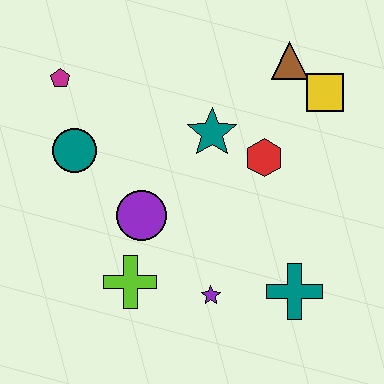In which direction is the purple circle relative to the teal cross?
The purple circle is to the left of the teal cross.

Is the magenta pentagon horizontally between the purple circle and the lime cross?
No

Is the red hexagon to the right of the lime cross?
Yes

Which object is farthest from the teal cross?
The magenta pentagon is farthest from the teal cross.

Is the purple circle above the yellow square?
No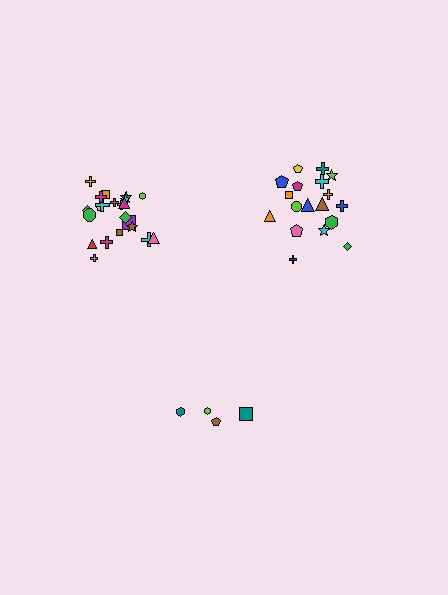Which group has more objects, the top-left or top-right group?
The top-left group.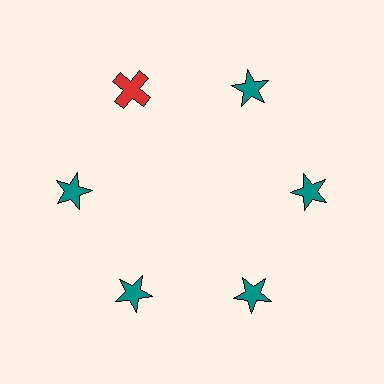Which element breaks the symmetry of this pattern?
The red cross at roughly the 11 o'clock position breaks the symmetry. All other shapes are teal stars.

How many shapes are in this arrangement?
There are 6 shapes arranged in a ring pattern.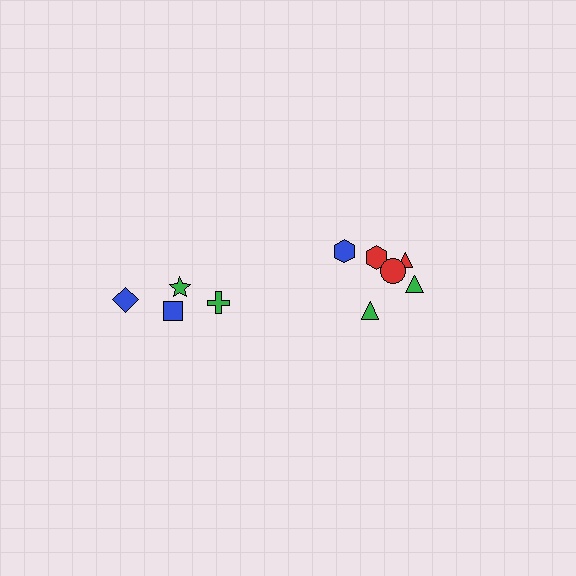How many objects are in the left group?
There are 4 objects.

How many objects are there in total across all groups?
There are 10 objects.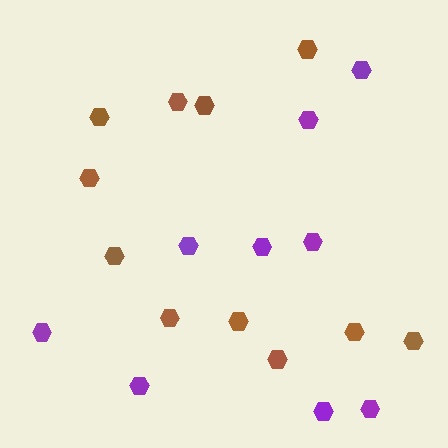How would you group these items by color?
There are 2 groups: one group of purple hexagons (9) and one group of brown hexagons (11).